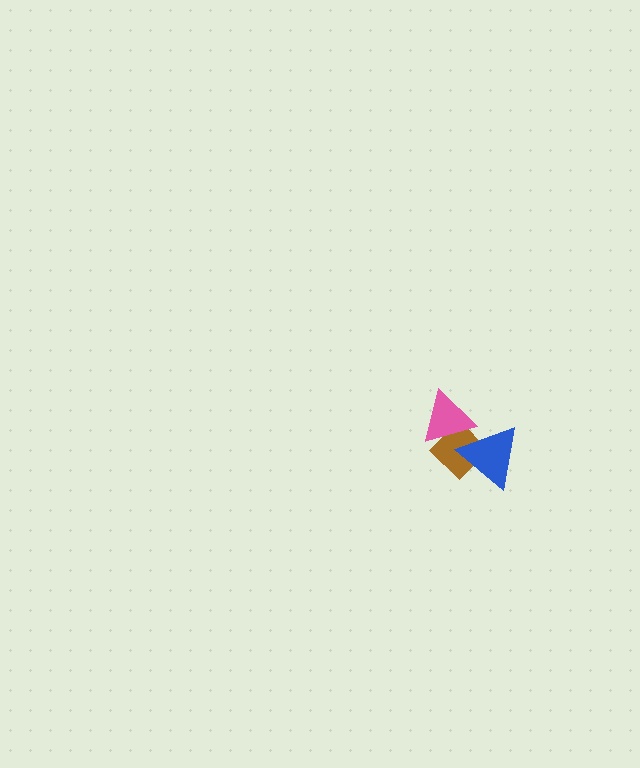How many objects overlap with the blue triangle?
2 objects overlap with the blue triangle.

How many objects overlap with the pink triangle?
2 objects overlap with the pink triangle.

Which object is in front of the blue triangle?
The pink triangle is in front of the blue triangle.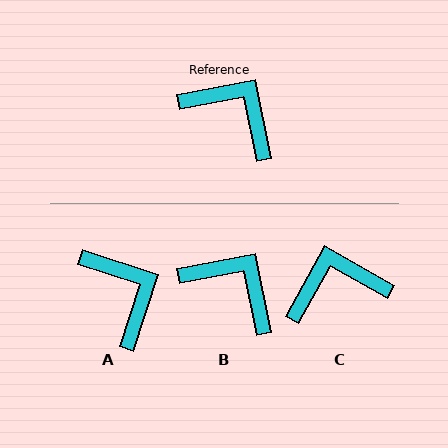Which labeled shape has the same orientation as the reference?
B.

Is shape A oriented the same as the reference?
No, it is off by about 29 degrees.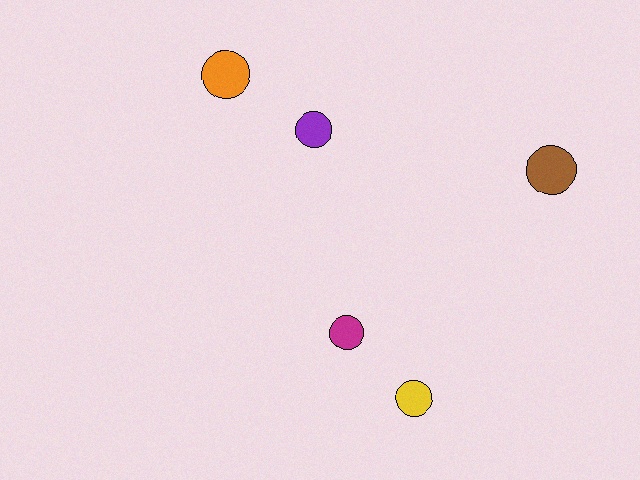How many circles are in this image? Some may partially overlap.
There are 5 circles.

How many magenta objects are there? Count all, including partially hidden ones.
There is 1 magenta object.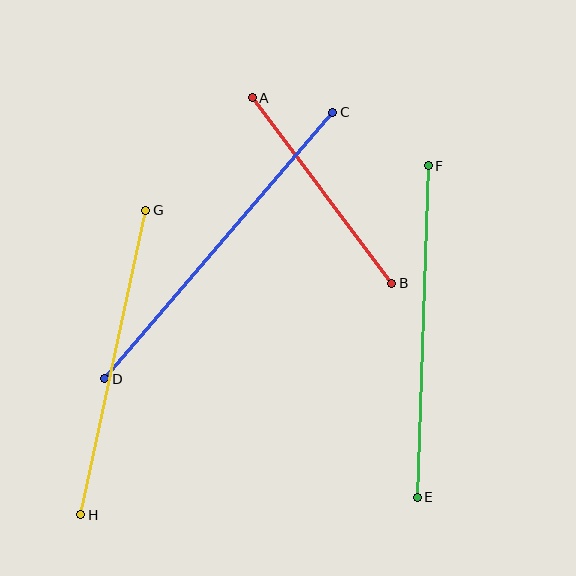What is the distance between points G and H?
The distance is approximately 311 pixels.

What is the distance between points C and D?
The distance is approximately 351 pixels.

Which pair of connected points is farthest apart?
Points C and D are farthest apart.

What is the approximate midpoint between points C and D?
The midpoint is at approximately (219, 246) pixels.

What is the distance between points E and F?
The distance is approximately 331 pixels.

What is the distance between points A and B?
The distance is approximately 232 pixels.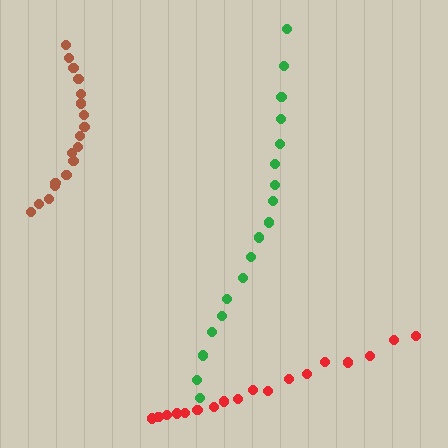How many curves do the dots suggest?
There are 3 distinct paths.